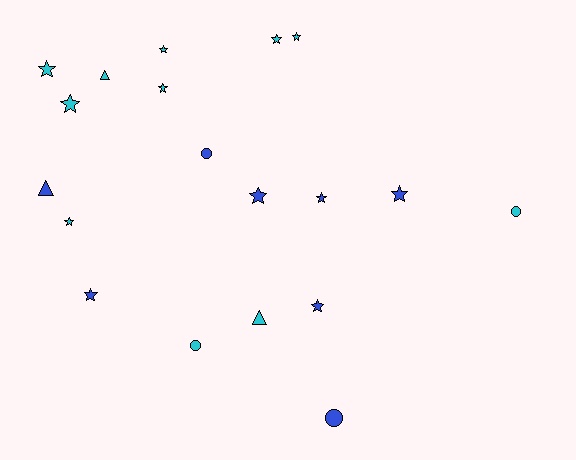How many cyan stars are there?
There are 7 cyan stars.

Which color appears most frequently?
Cyan, with 11 objects.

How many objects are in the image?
There are 19 objects.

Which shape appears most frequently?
Star, with 12 objects.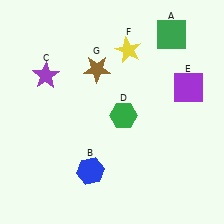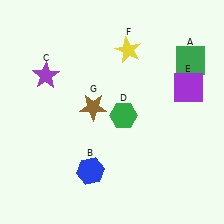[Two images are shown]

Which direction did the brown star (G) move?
The brown star (G) moved down.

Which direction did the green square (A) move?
The green square (A) moved down.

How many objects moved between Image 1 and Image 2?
2 objects moved between the two images.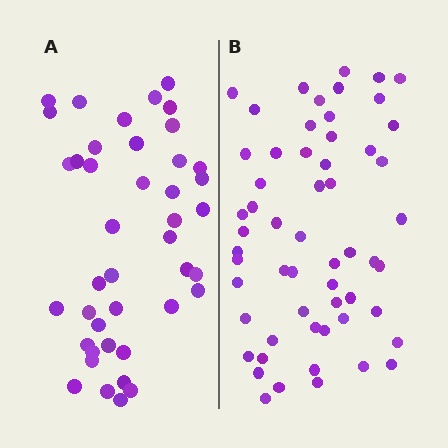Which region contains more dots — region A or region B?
Region B (the right region) has more dots.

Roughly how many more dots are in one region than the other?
Region B has approximately 15 more dots than region A.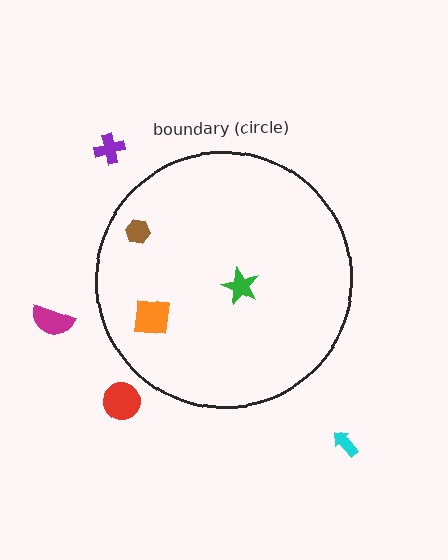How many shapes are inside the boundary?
3 inside, 4 outside.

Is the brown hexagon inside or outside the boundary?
Inside.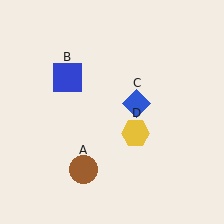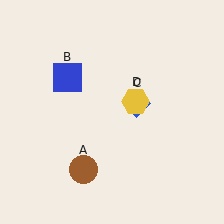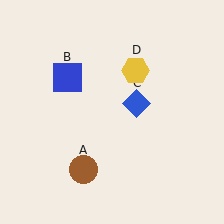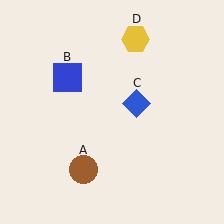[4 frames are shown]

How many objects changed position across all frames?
1 object changed position: yellow hexagon (object D).